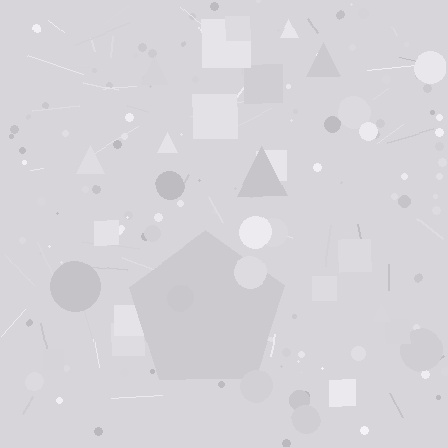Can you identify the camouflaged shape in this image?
The camouflaged shape is a pentagon.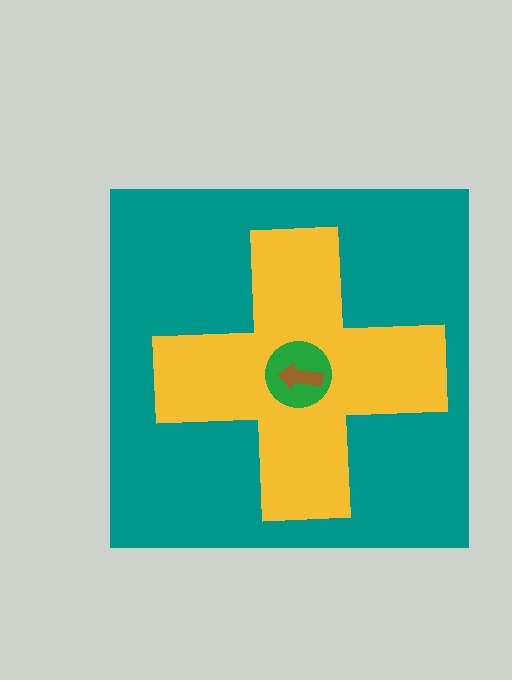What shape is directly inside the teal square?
The yellow cross.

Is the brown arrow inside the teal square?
Yes.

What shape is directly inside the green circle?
The brown arrow.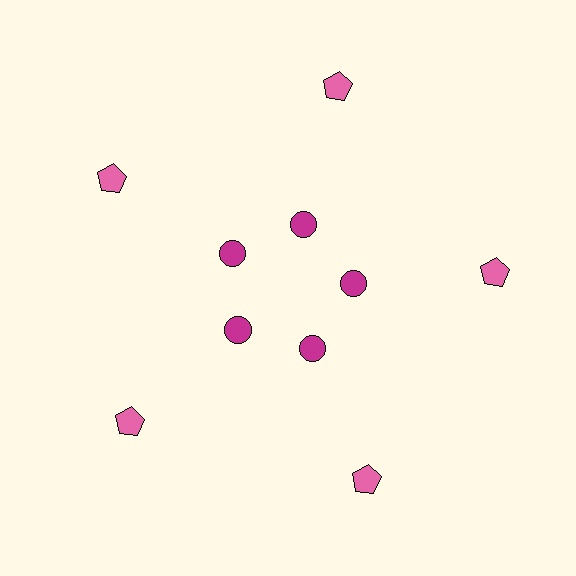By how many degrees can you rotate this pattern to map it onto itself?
The pattern maps onto itself every 72 degrees of rotation.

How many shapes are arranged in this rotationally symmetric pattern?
There are 10 shapes, arranged in 5 groups of 2.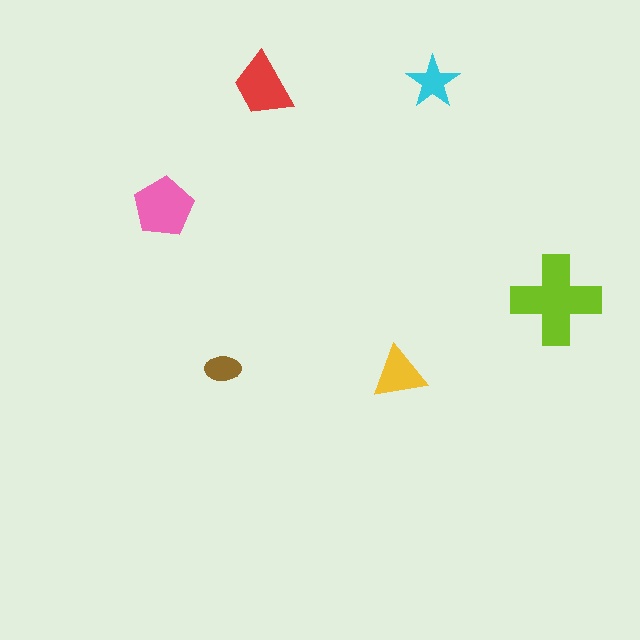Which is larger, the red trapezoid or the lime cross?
The lime cross.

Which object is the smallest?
The brown ellipse.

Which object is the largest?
The lime cross.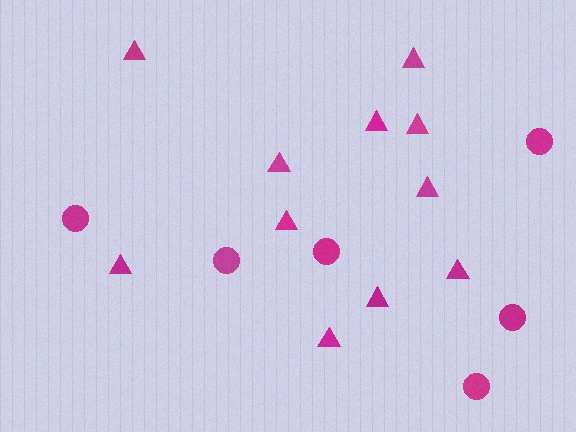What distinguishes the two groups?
There are 2 groups: one group of triangles (11) and one group of circles (6).